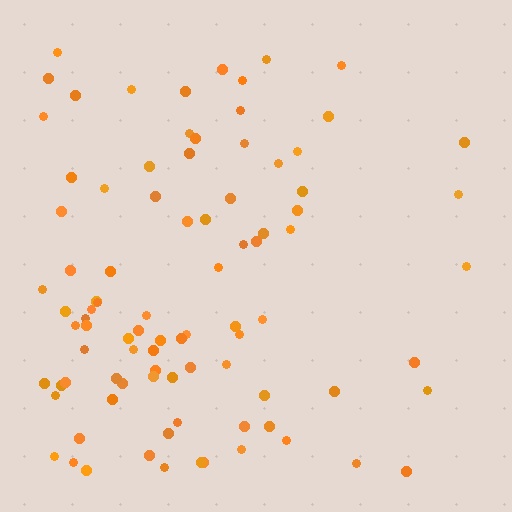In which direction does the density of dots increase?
From right to left, with the left side densest.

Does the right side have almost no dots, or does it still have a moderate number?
Still a moderate number, just noticeably fewer than the left.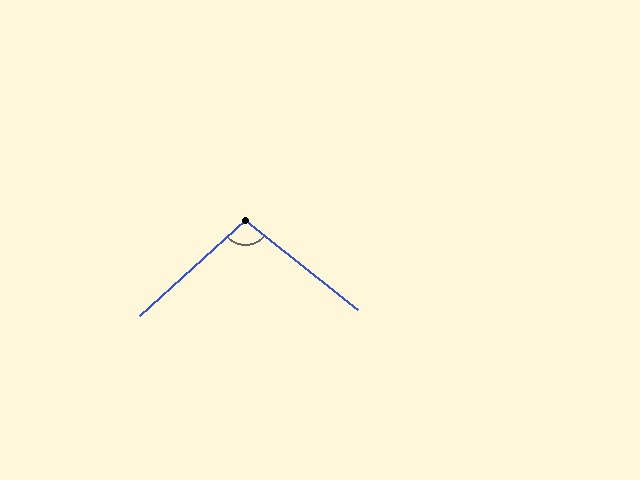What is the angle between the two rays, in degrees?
Approximately 100 degrees.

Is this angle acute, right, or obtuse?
It is obtuse.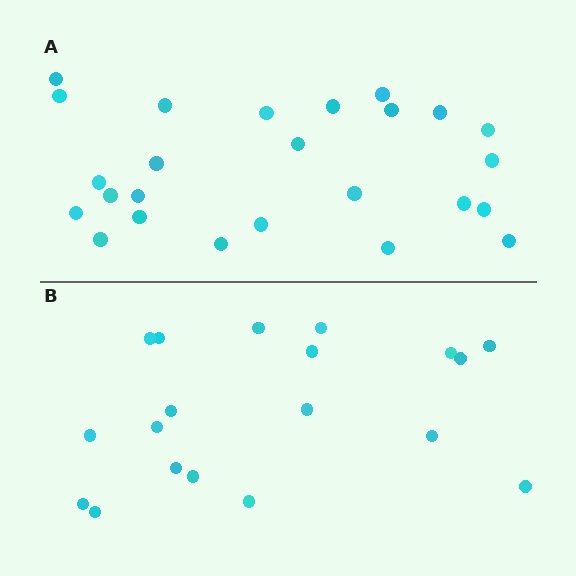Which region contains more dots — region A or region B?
Region A (the top region) has more dots.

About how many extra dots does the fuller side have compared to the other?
Region A has about 6 more dots than region B.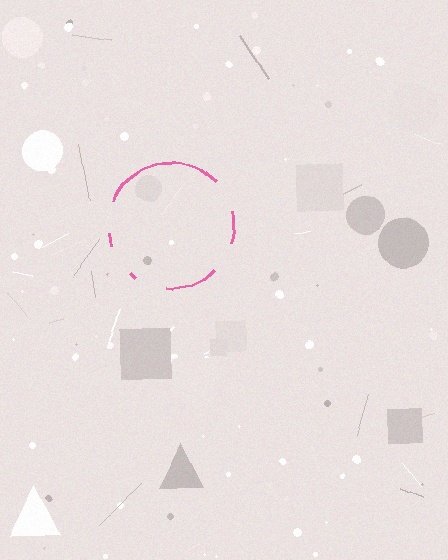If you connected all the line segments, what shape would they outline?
They would outline a circle.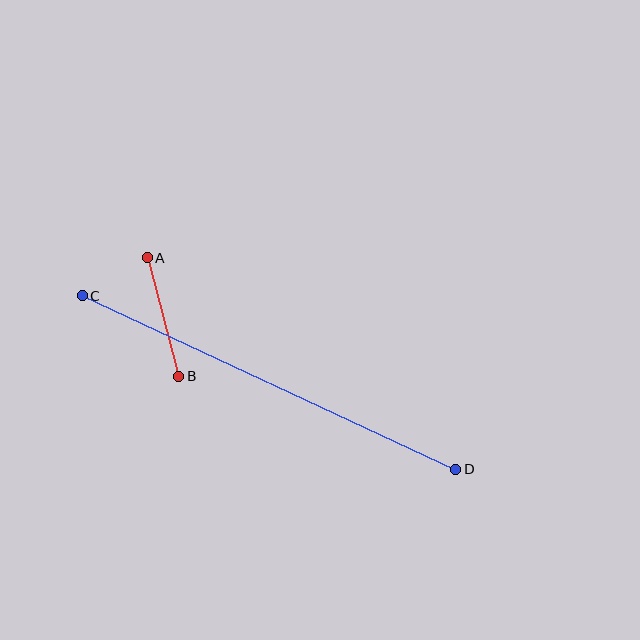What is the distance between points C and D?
The distance is approximately 411 pixels.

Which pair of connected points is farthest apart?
Points C and D are farthest apart.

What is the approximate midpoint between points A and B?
The midpoint is at approximately (163, 317) pixels.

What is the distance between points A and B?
The distance is approximately 123 pixels.